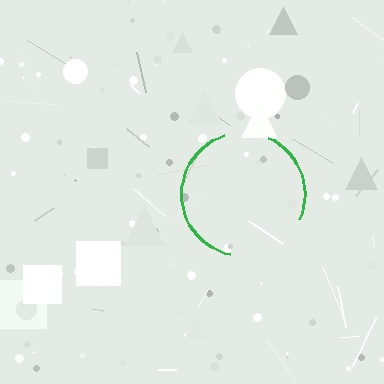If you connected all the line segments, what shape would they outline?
They would outline a circle.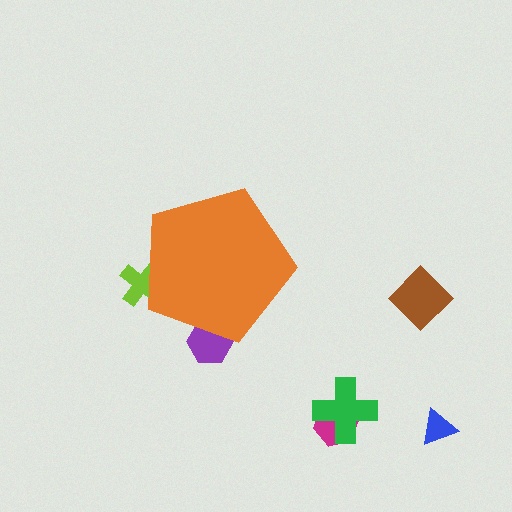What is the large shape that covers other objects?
An orange pentagon.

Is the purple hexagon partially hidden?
Yes, the purple hexagon is partially hidden behind the orange pentagon.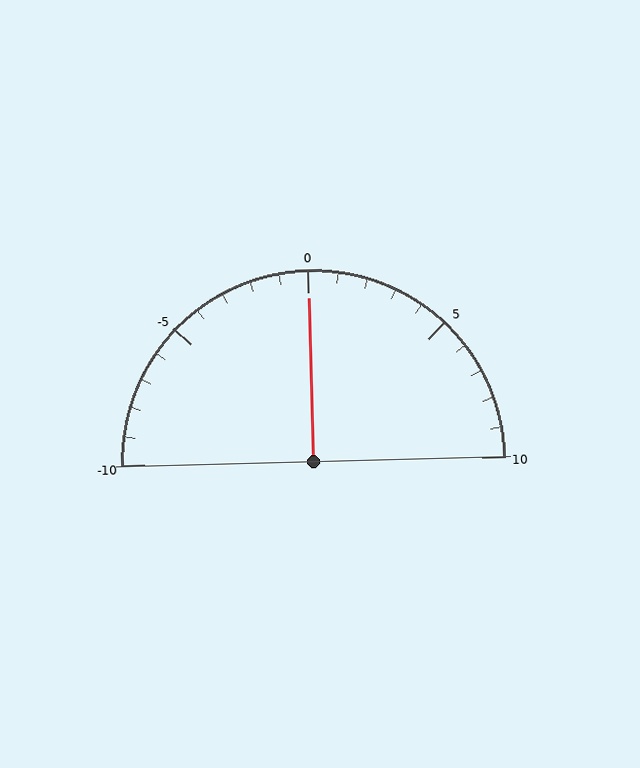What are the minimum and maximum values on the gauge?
The gauge ranges from -10 to 10.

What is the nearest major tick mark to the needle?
The nearest major tick mark is 0.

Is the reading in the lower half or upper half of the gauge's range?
The reading is in the upper half of the range (-10 to 10).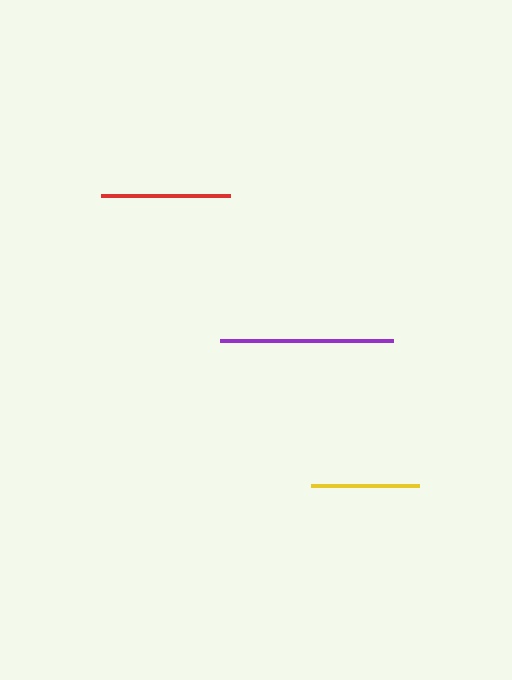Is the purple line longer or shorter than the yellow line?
The purple line is longer than the yellow line.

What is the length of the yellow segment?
The yellow segment is approximately 108 pixels long.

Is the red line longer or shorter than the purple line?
The purple line is longer than the red line.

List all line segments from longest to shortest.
From longest to shortest: purple, red, yellow.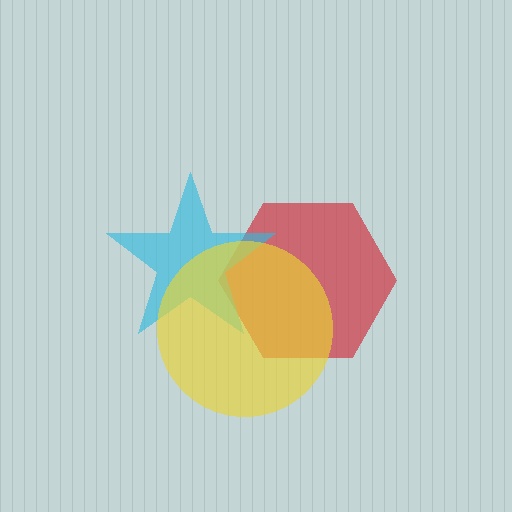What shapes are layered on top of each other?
The layered shapes are: a red hexagon, a cyan star, a yellow circle.